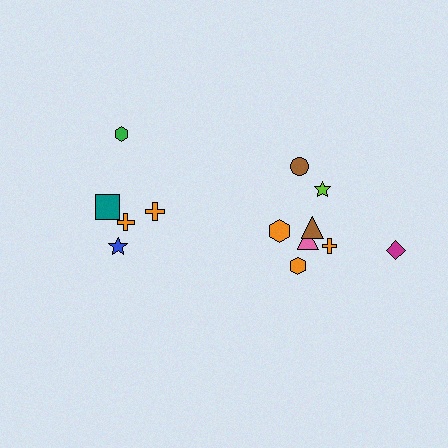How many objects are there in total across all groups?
There are 13 objects.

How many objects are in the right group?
There are 8 objects.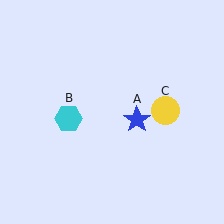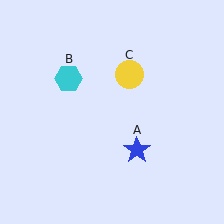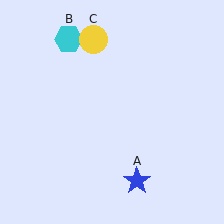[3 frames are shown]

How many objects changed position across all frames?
3 objects changed position: blue star (object A), cyan hexagon (object B), yellow circle (object C).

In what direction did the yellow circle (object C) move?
The yellow circle (object C) moved up and to the left.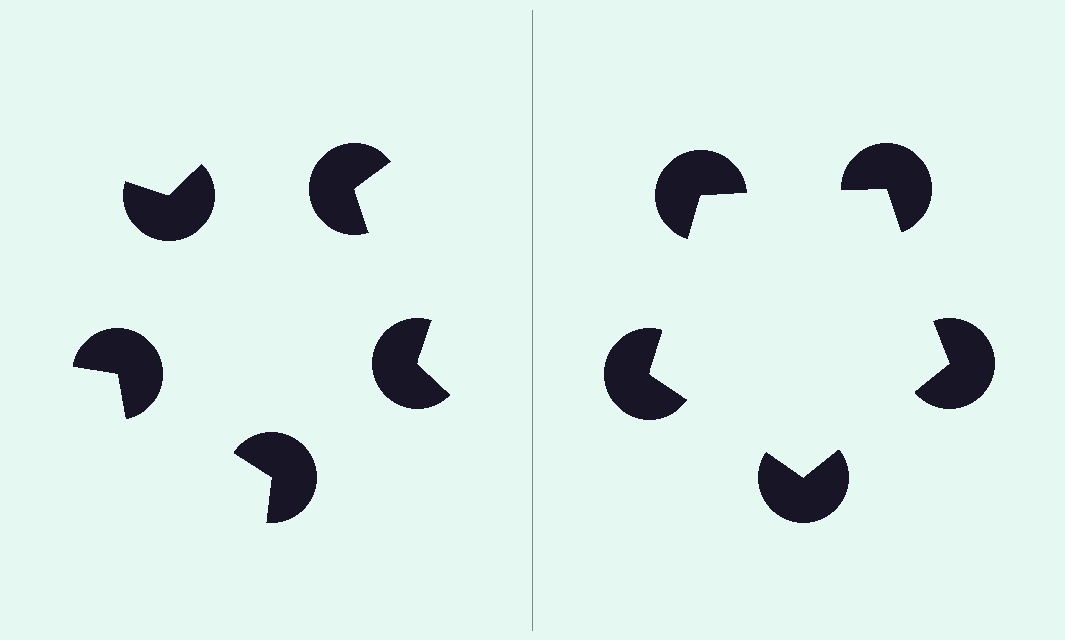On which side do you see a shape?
An illusory pentagon appears on the right side. On the left side the wedge cuts are rotated, so no coherent shape forms.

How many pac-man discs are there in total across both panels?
10 — 5 on each side.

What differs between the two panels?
The pac-man discs are positioned identically on both sides; only the wedge orientations differ. On the right they align to a pentagon; on the left they are misaligned.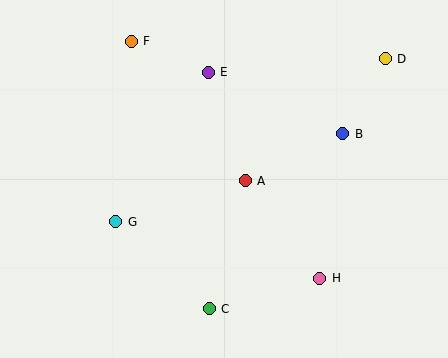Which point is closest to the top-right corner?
Point D is closest to the top-right corner.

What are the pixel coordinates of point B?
Point B is at (343, 134).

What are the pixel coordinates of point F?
Point F is at (131, 41).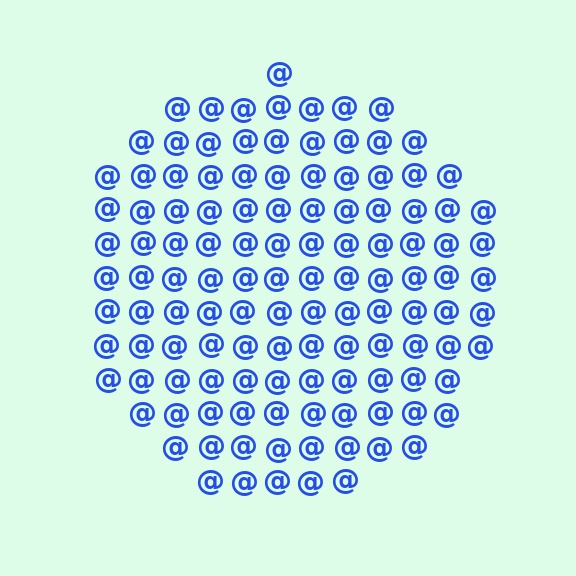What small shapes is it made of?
It is made of small at signs.